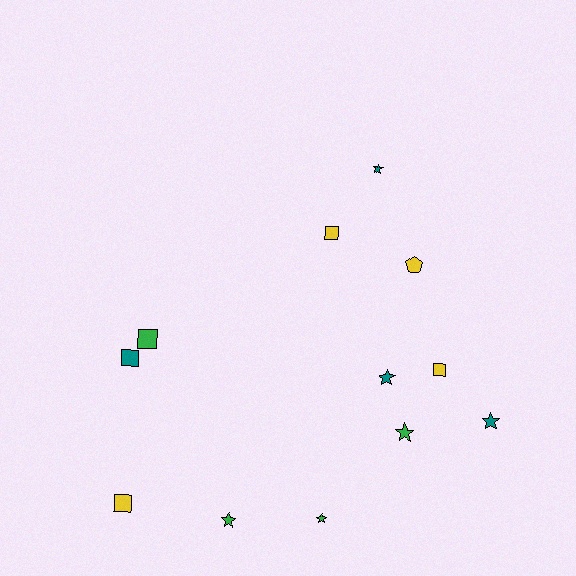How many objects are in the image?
There are 12 objects.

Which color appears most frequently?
Teal, with 4 objects.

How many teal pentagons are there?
There are no teal pentagons.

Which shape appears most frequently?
Star, with 6 objects.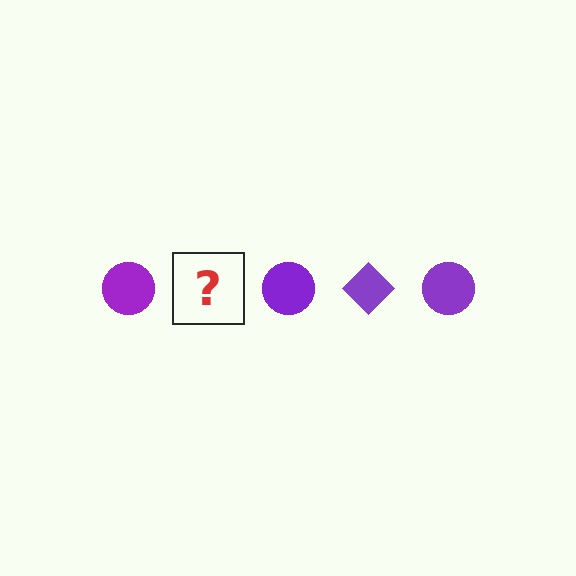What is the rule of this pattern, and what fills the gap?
The rule is that the pattern cycles through circle, diamond shapes in purple. The gap should be filled with a purple diamond.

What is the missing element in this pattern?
The missing element is a purple diamond.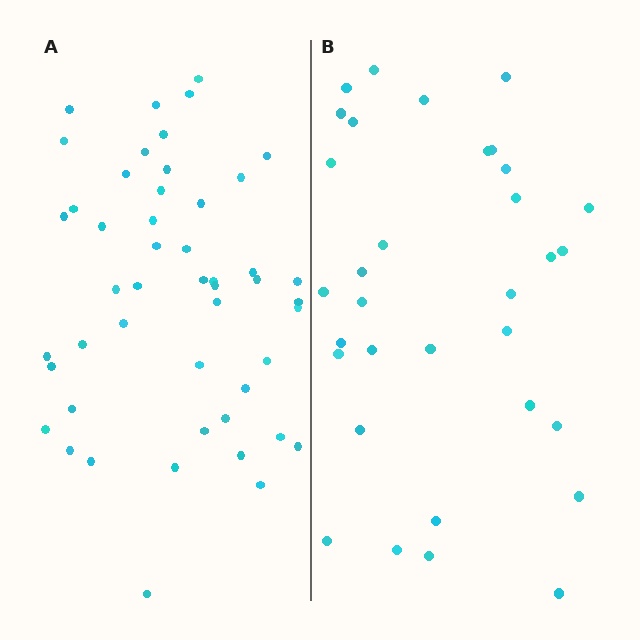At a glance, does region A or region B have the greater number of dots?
Region A (the left region) has more dots.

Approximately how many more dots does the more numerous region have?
Region A has approximately 15 more dots than region B.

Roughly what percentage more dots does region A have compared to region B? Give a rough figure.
About 50% more.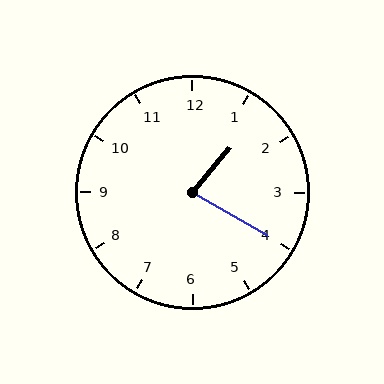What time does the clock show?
1:20.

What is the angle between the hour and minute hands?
Approximately 80 degrees.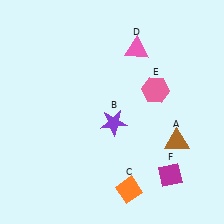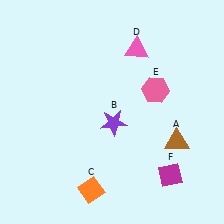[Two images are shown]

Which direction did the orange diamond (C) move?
The orange diamond (C) moved left.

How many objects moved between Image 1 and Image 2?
1 object moved between the two images.